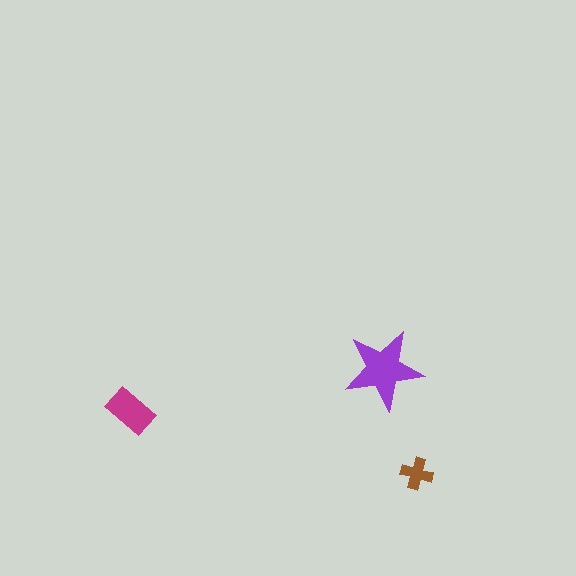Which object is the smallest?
The brown cross.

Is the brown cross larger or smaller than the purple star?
Smaller.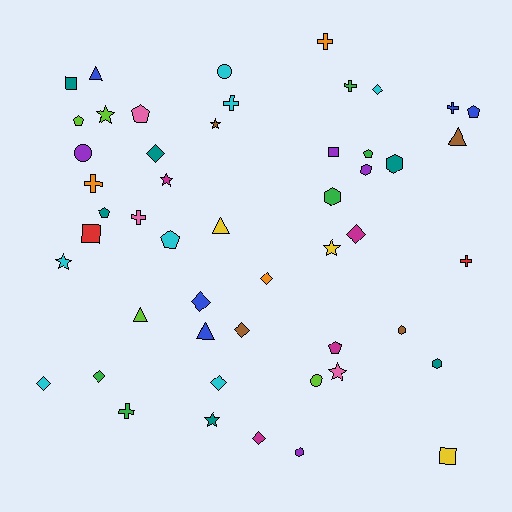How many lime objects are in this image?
There are 4 lime objects.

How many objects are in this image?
There are 50 objects.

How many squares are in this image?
There are 4 squares.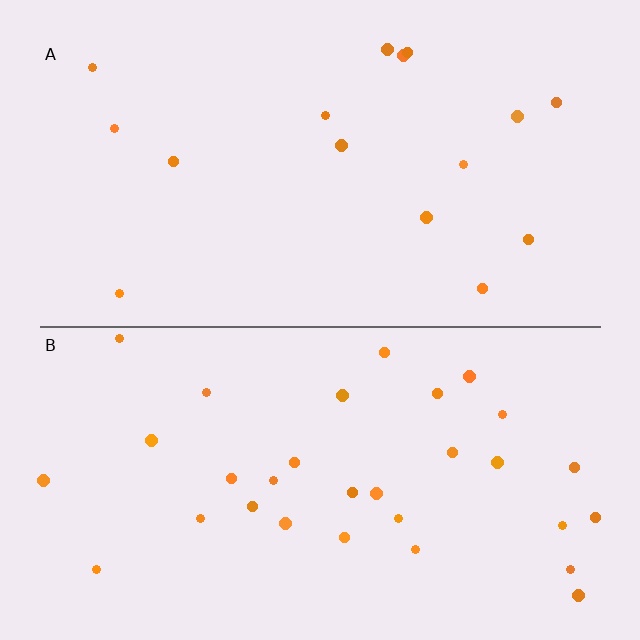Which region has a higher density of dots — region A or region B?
B (the bottom).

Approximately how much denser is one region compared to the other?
Approximately 2.0× — region B over region A.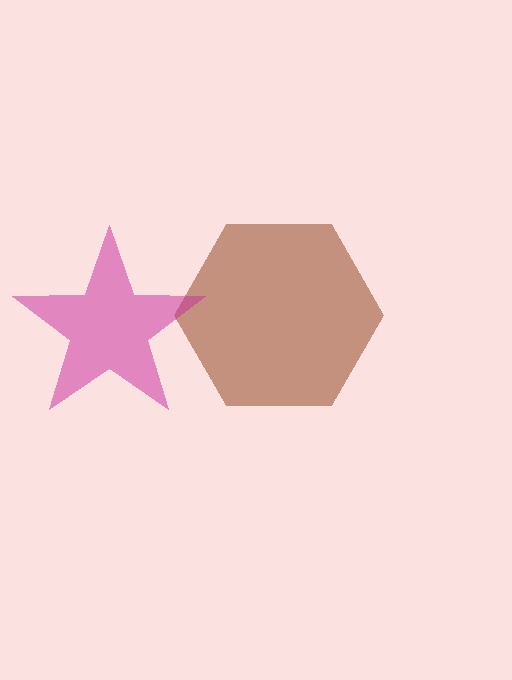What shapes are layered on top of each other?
The layered shapes are: a brown hexagon, a magenta star.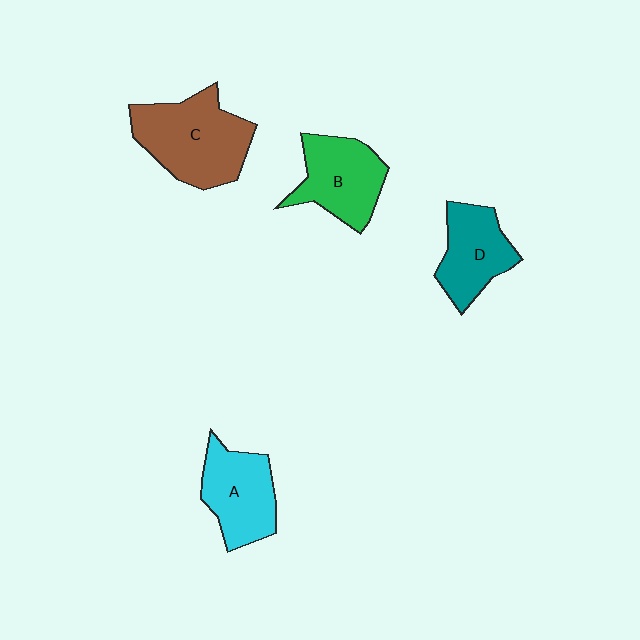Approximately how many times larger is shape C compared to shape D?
Approximately 1.5 times.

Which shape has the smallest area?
Shape D (teal).